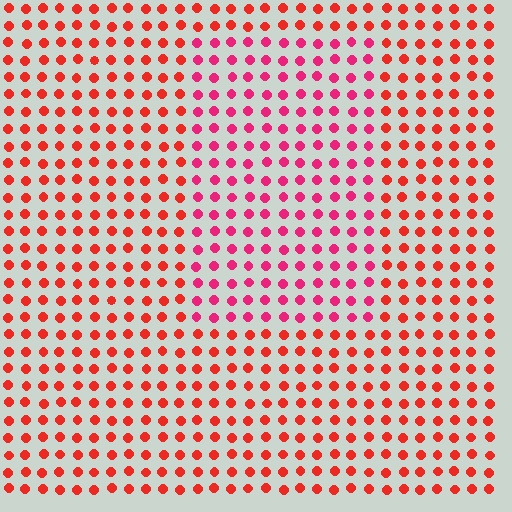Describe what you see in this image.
The image is filled with small red elements in a uniform arrangement. A rectangle-shaped region is visible where the elements are tinted to a slightly different hue, forming a subtle color boundary.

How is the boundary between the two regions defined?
The boundary is defined purely by a slight shift in hue (about 29 degrees). Spacing, size, and orientation are identical on both sides.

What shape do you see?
I see a rectangle.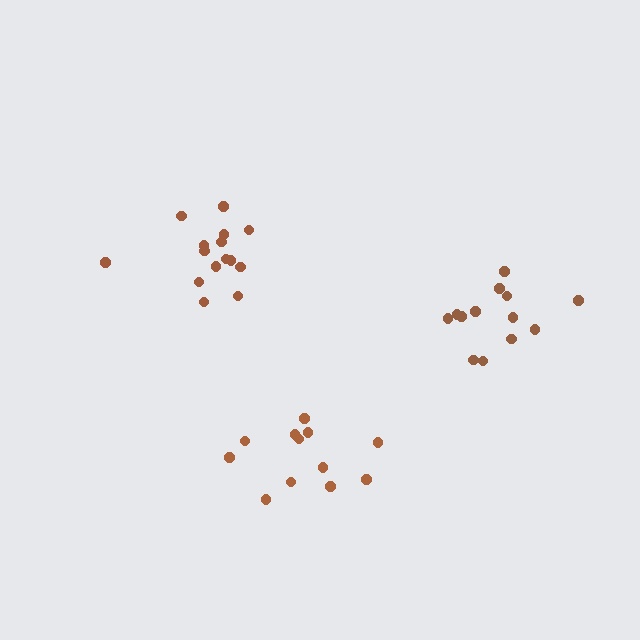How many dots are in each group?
Group 1: 13 dots, Group 2: 15 dots, Group 3: 12 dots (40 total).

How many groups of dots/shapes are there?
There are 3 groups.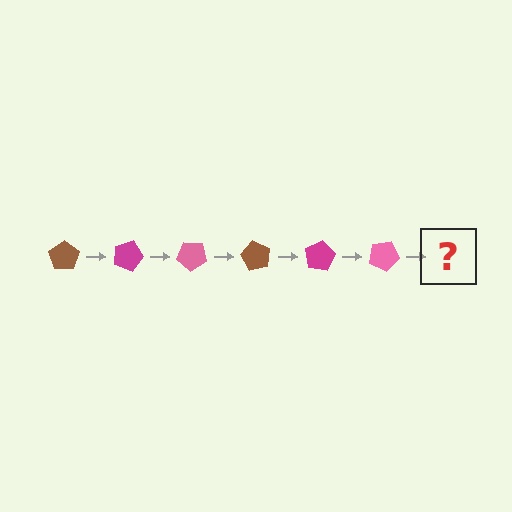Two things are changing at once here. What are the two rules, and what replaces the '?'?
The two rules are that it rotates 20 degrees each step and the color cycles through brown, magenta, and pink. The '?' should be a brown pentagon, rotated 120 degrees from the start.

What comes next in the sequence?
The next element should be a brown pentagon, rotated 120 degrees from the start.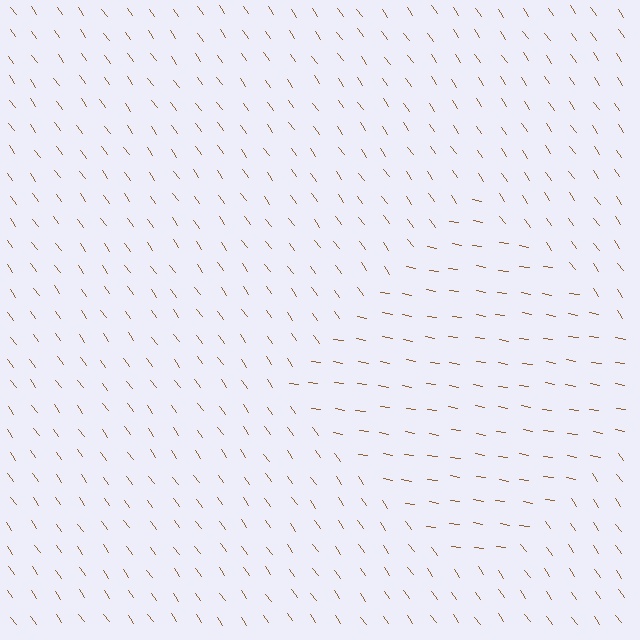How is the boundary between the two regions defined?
The boundary is defined purely by a change in line orientation (approximately 45 degrees difference). All lines are the same color and thickness.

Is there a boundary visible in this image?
Yes, there is a texture boundary formed by a change in line orientation.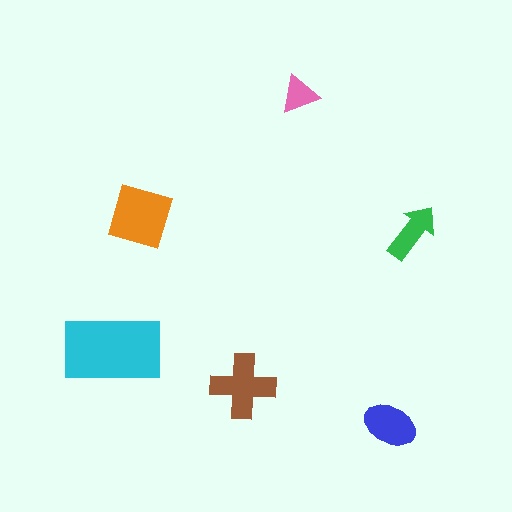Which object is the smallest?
The pink triangle.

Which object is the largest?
The cyan rectangle.